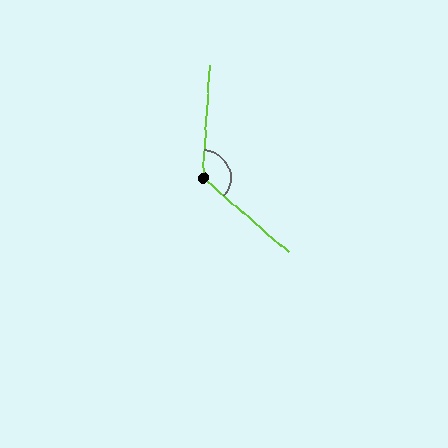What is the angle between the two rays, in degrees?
Approximately 127 degrees.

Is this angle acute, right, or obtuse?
It is obtuse.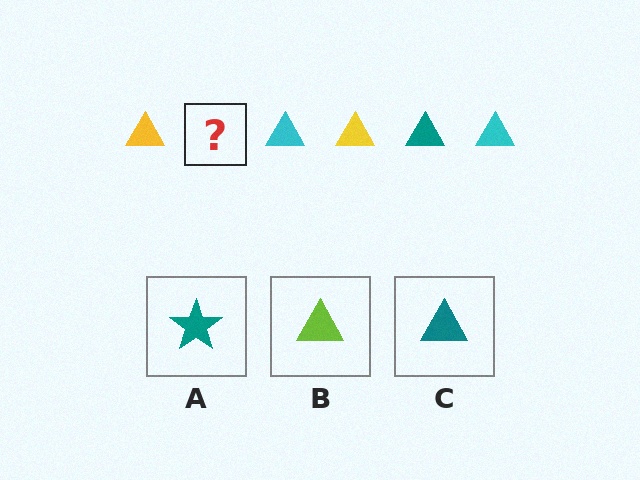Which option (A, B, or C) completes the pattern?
C.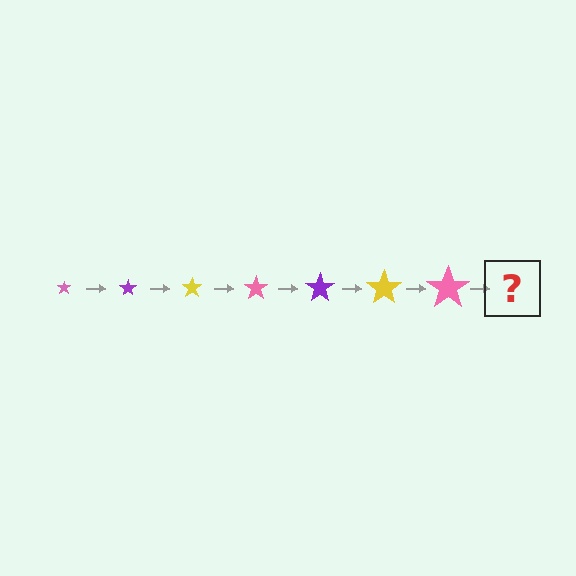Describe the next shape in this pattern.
It should be a purple star, larger than the previous one.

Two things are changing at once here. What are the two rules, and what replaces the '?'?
The two rules are that the star grows larger each step and the color cycles through pink, purple, and yellow. The '?' should be a purple star, larger than the previous one.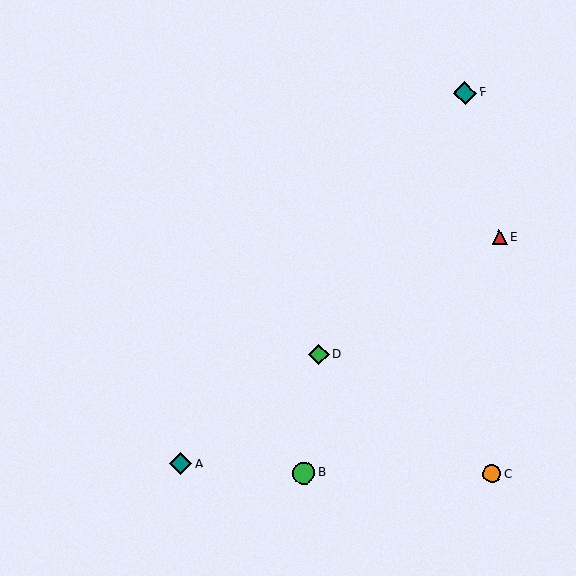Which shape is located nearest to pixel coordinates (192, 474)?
The teal diamond (labeled A) at (181, 464) is nearest to that location.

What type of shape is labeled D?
Shape D is a green diamond.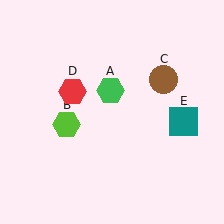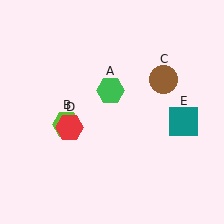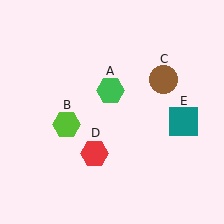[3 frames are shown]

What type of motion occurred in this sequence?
The red hexagon (object D) rotated counterclockwise around the center of the scene.